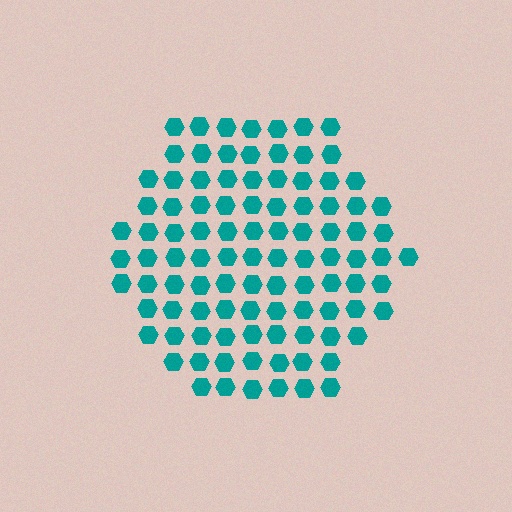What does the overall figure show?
The overall figure shows a hexagon.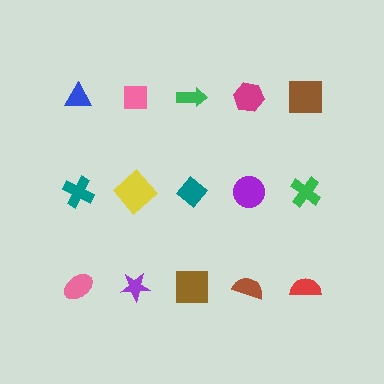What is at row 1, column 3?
A green arrow.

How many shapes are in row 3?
5 shapes.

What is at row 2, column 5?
A green cross.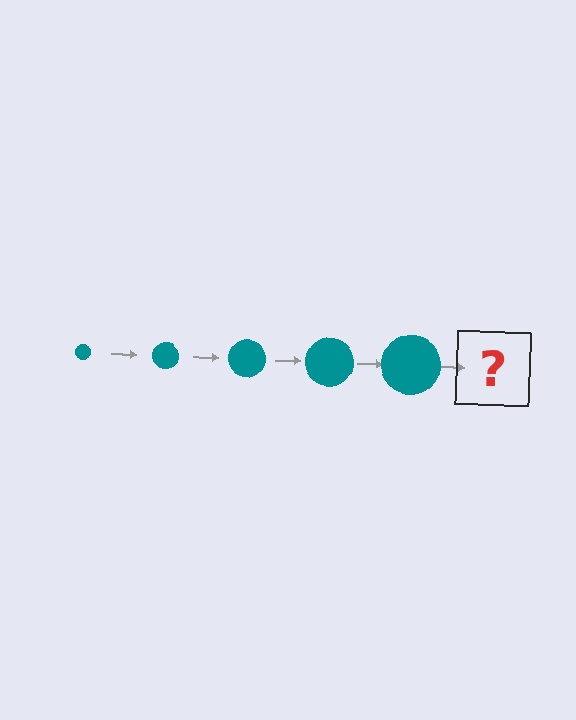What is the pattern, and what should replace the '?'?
The pattern is that the circle gets progressively larger each step. The '?' should be a teal circle, larger than the previous one.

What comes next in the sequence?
The next element should be a teal circle, larger than the previous one.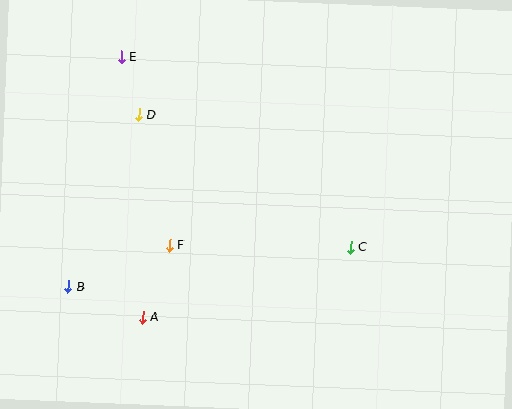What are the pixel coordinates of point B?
Point B is at (68, 286).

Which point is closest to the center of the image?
Point F at (170, 245) is closest to the center.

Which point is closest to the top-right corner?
Point C is closest to the top-right corner.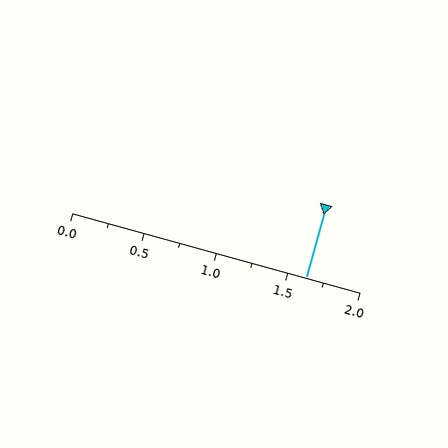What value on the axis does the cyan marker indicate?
The marker indicates approximately 1.62.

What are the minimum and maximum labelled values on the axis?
The axis runs from 0.0 to 2.0.